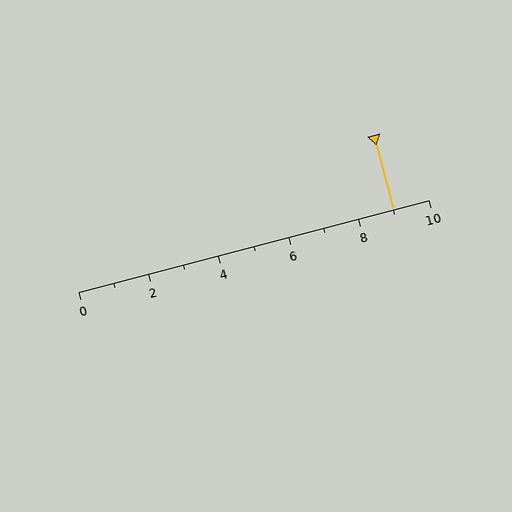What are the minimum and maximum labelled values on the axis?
The axis runs from 0 to 10.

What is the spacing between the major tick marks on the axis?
The major ticks are spaced 2 apart.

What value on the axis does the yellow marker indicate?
The marker indicates approximately 9.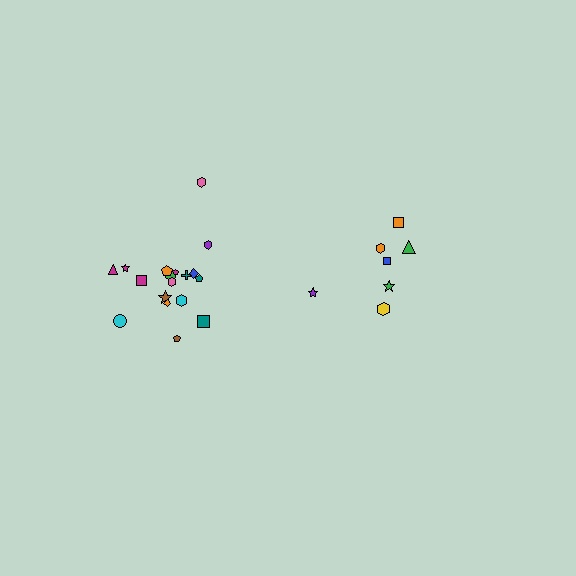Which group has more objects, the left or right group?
The left group.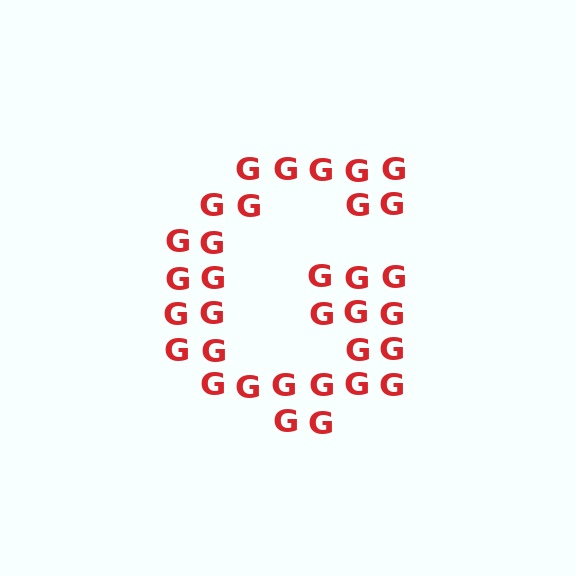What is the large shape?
The large shape is the letter G.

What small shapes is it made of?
It is made of small letter G's.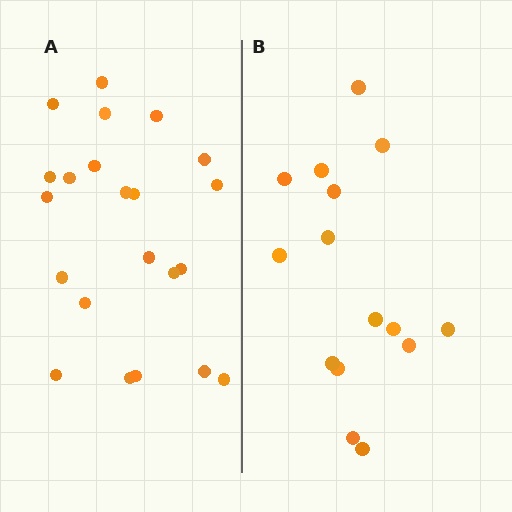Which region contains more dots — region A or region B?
Region A (the left region) has more dots.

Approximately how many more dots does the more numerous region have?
Region A has roughly 8 or so more dots than region B.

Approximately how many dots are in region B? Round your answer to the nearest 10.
About 20 dots. (The exact count is 15, which rounds to 20.)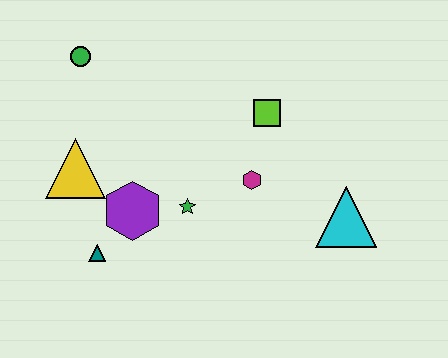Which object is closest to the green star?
The purple hexagon is closest to the green star.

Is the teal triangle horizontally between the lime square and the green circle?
Yes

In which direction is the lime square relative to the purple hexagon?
The lime square is to the right of the purple hexagon.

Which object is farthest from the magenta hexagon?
The green circle is farthest from the magenta hexagon.